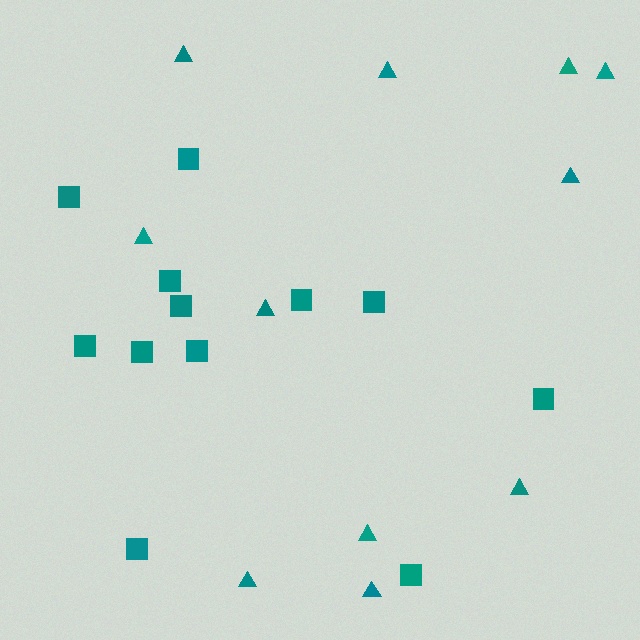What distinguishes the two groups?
There are 2 groups: one group of triangles (11) and one group of squares (12).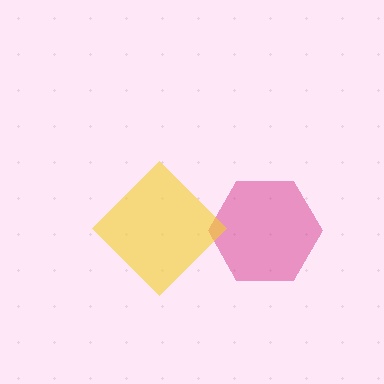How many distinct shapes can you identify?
There are 2 distinct shapes: a magenta hexagon, a yellow diamond.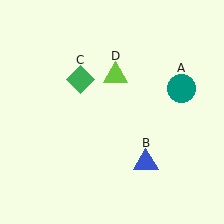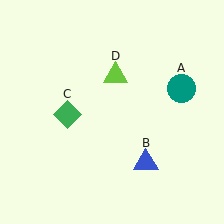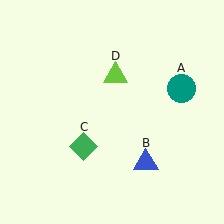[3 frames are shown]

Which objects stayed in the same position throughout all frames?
Teal circle (object A) and blue triangle (object B) and lime triangle (object D) remained stationary.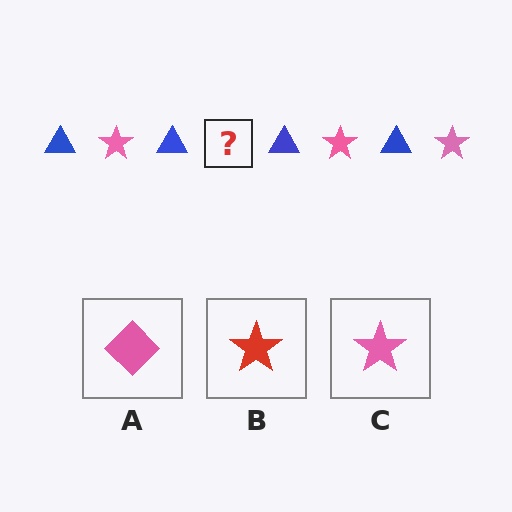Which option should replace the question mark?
Option C.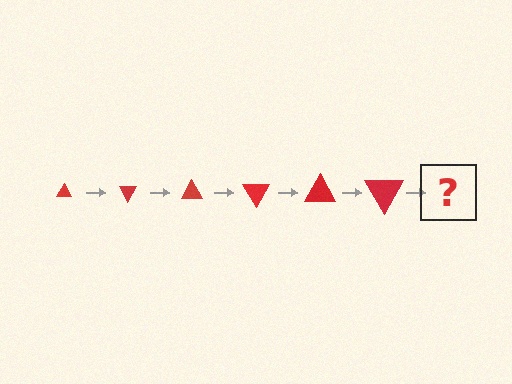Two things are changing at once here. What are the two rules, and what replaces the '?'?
The two rules are that the triangle grows larger each step and it rotates 60 degrees each step. The '?' should be a triangle, larger than the previous one and rotated 360 degrees from the start.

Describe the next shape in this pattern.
It should be a triangle, larger than the previous one and rotated 360 degrees from the start.